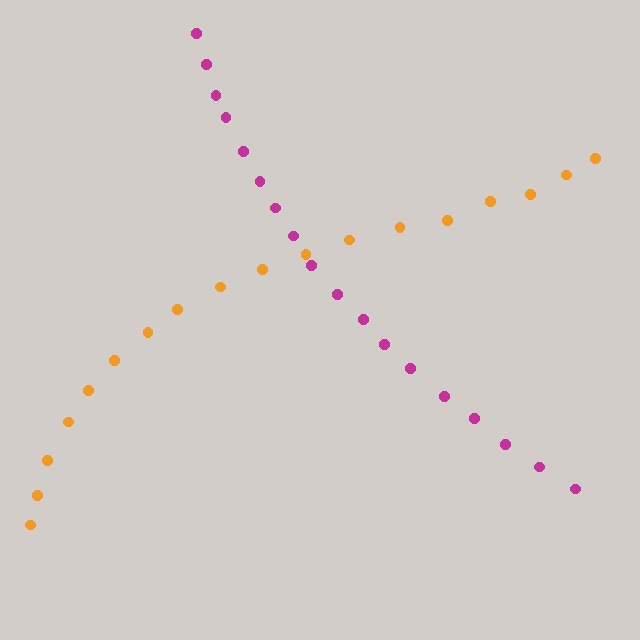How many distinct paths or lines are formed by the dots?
There are 2 distinct paths.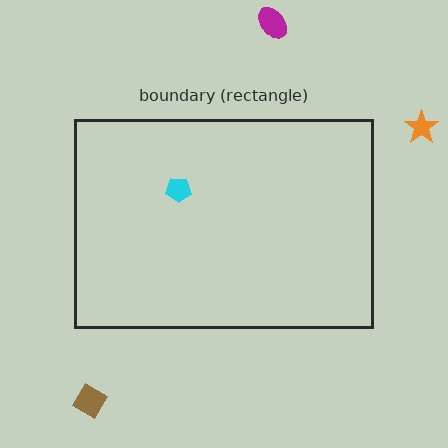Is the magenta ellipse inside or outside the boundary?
Outside.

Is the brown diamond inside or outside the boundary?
Outside.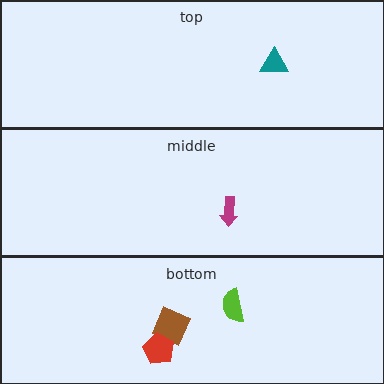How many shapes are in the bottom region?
3.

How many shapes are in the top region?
1.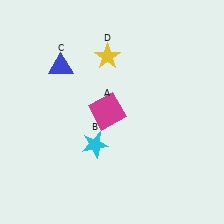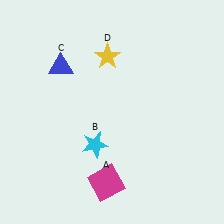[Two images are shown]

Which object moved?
The magenta square (A) moved down.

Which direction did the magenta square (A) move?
The magenta square (A) moved down.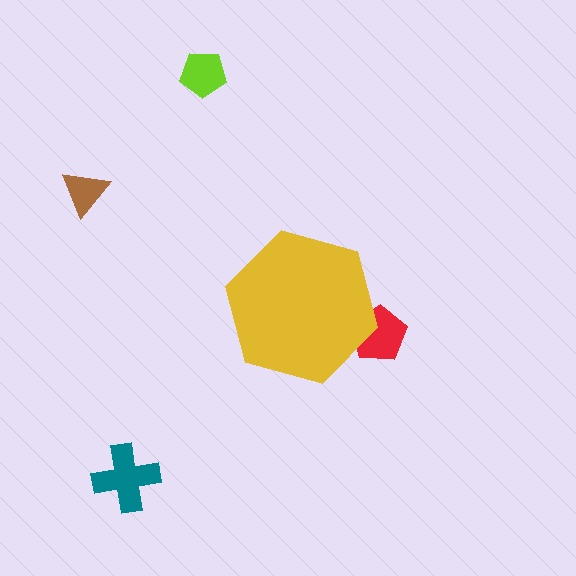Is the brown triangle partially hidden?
No, the brown triangle is fully visible.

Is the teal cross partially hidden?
No, the teal cross is fully visible.